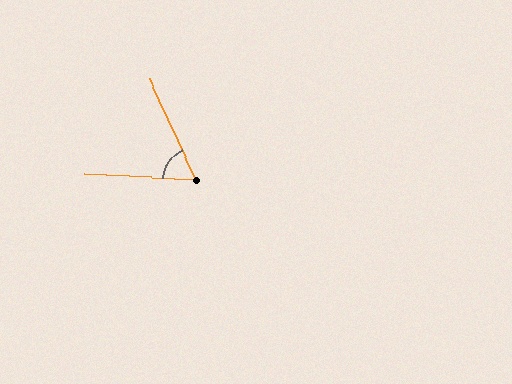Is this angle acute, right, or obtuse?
It is acute.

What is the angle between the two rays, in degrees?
Approximately 62 degrees.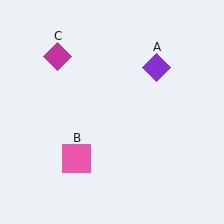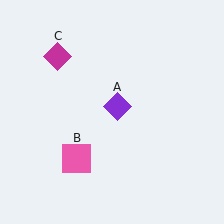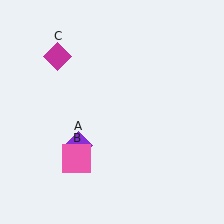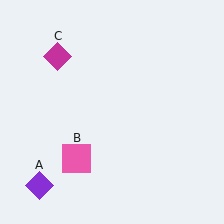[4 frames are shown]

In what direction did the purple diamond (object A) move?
The purple diamond (object A) moved down and to the left.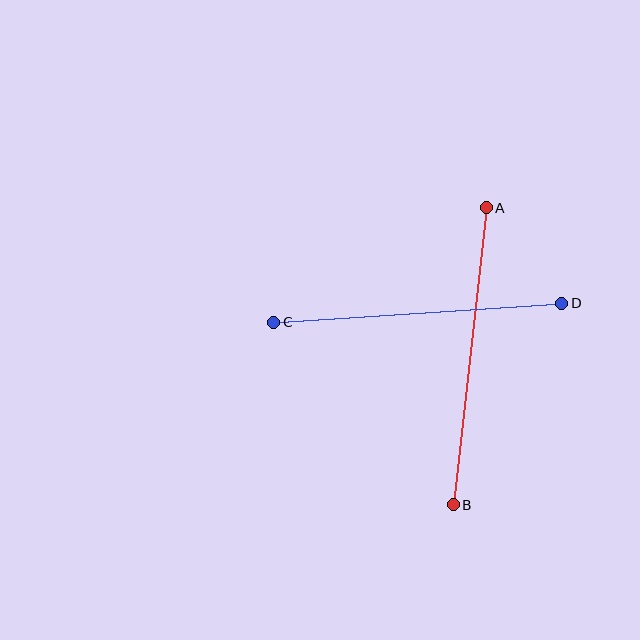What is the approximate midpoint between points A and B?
The midpoint is at approximately (470, 356) pixels.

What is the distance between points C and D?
The distance is approximately 289 pixels.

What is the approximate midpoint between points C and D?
The midpoint is at approximately (418, 313) pixels.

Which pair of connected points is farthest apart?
Points A and B are farthest apart.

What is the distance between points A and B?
The distance is approximately 299 pixels.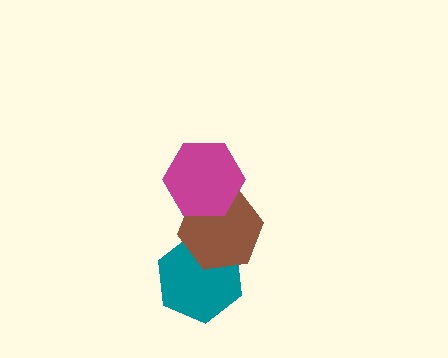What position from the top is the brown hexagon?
The brown hexagon is 2nd from the top.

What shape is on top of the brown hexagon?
The magenta hexagon is on top of the brown hexagon.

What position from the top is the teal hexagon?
The teal hexagon is 3rd from the top.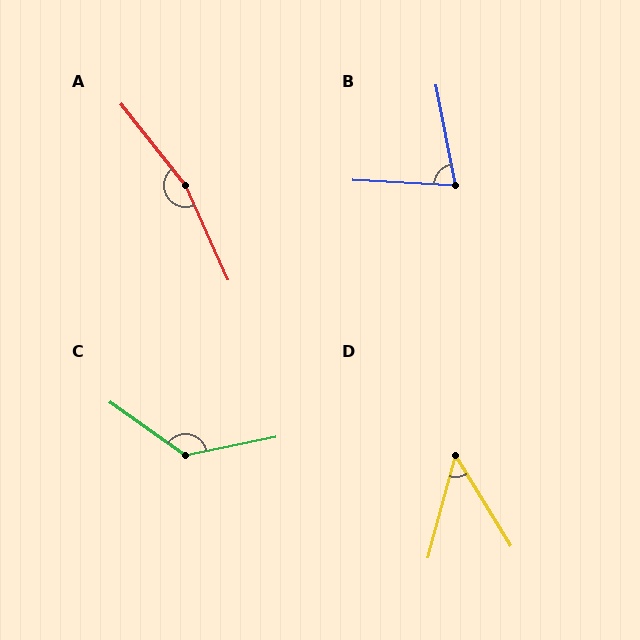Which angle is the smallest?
D, at approximately 46 degrees.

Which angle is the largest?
A, at approximately 166 degrees.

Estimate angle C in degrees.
Approximately 133 degrees.